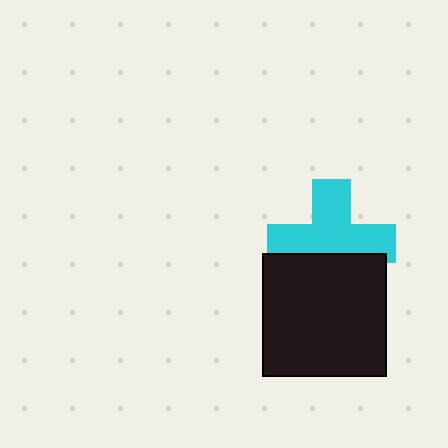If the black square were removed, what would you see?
You would see the complete cyan cross.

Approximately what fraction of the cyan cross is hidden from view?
Roughly 34% of the cyan cross is hidden behind the black square.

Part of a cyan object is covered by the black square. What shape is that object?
It is a cross.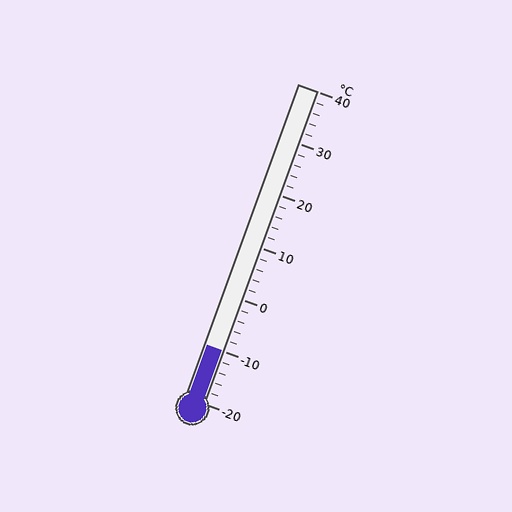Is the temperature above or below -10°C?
The temperature is at -10°C.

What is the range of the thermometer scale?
The thermometer scale ranges from -20°C to 40°C.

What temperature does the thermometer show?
The thermometer shows approximately -10°C.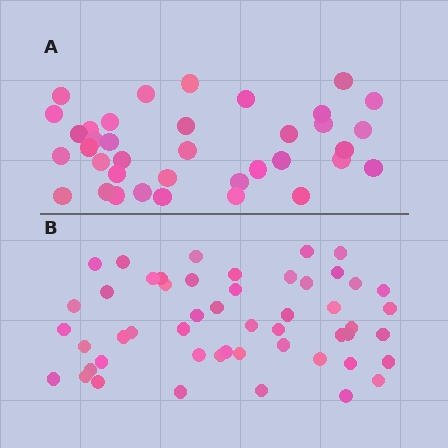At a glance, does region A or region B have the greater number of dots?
Region B (the bottom region) has more dots.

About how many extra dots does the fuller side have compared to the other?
Region B has approximately 15 more dots than region A.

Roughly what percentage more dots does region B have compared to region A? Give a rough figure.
About 40% more.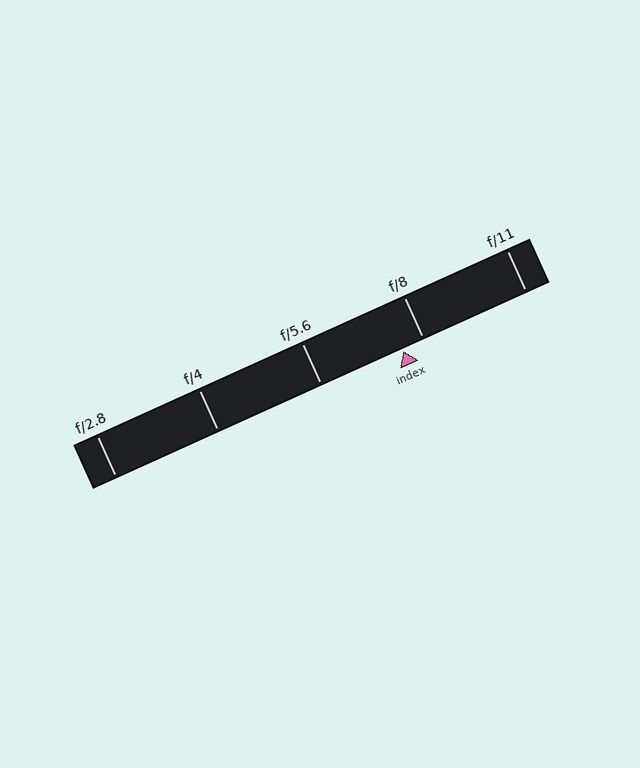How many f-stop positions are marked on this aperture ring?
There are 5 f-stop positions marked.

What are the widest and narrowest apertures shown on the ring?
The widest aperture shown is f/2.8 and the narrowest is f/11.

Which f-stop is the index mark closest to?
The index mark is closest to f/8.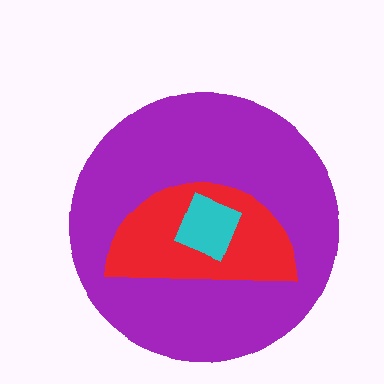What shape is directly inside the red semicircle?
The cyan square.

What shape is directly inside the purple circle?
The red semicircle.